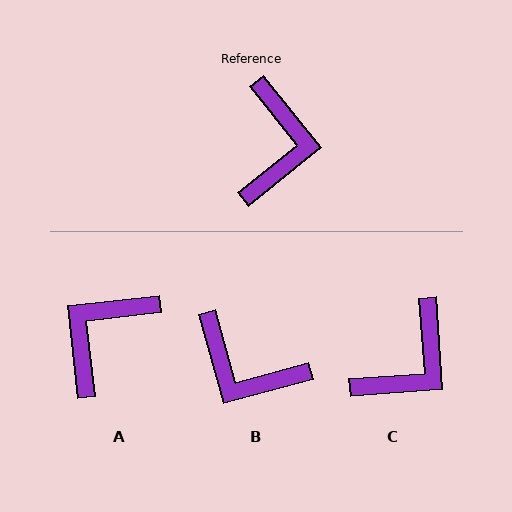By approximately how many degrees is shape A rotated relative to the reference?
Approximately 148 degrees counter-clockwise.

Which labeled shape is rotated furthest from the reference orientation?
A, about 148 degrees away.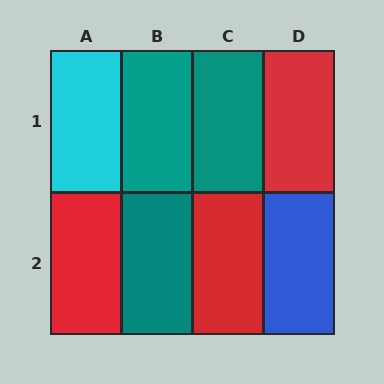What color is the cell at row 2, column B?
Teal.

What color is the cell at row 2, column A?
Red.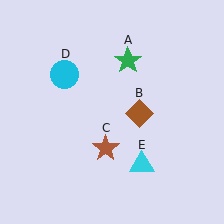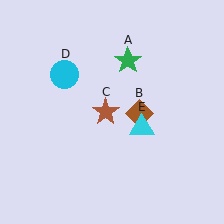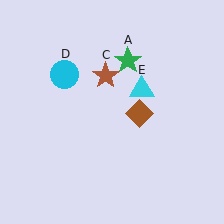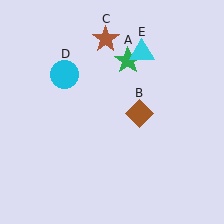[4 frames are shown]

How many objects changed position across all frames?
2 objects changed position: brown star (object C), cyan triangle (object E).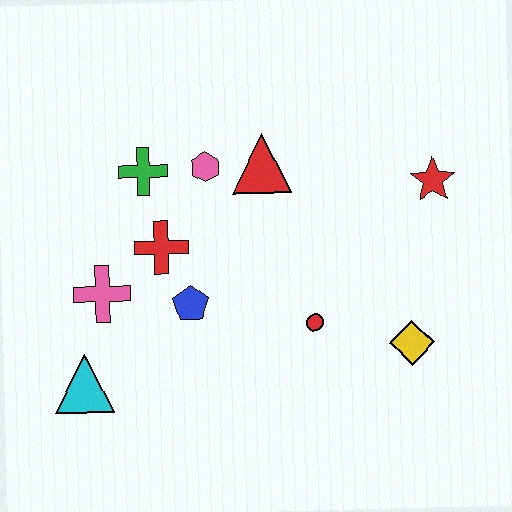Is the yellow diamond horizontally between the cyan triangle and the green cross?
No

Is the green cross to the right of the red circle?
No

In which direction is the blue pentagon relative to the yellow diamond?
The blue pentagon is to the left of the yellow diamond.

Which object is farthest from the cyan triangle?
The red star is farthest from the cyan triangle.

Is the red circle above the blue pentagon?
No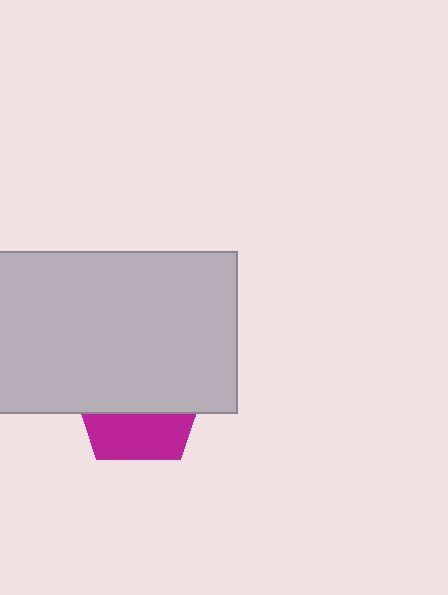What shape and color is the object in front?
The object in front is a light gray rectangle.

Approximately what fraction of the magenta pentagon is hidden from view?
Roughly 63% of the magenta pentagon is hidden behind the light gray rectangle.